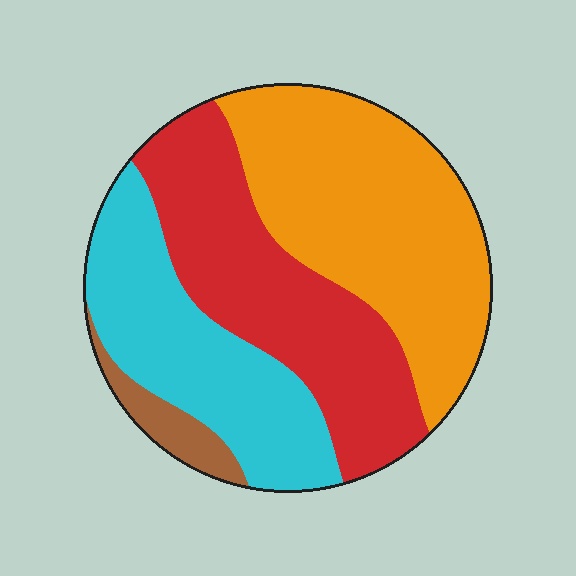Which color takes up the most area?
Orange, at roughly 40%.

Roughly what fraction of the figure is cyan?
Cyan covers 26% of the figure.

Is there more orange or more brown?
Orange.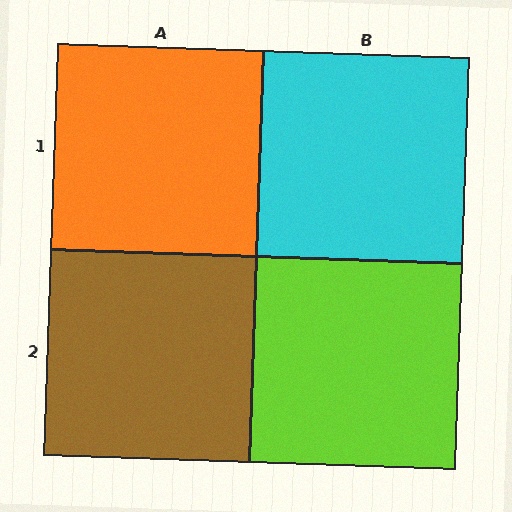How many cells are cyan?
1 cell is cyan.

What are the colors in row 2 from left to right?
Brown, lime.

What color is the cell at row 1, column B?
Cyan.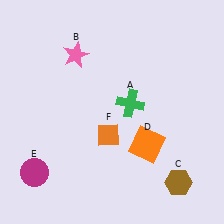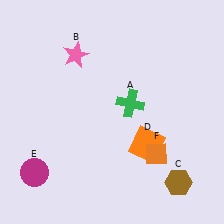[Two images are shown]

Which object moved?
The orange diamond (F) moved right.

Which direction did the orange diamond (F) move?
The orange diamond (F) moved right.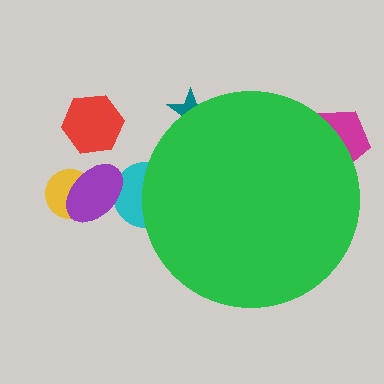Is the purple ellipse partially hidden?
No, the purple ellipse is fully visible.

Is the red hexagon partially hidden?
No, the red hexagon is fully visible.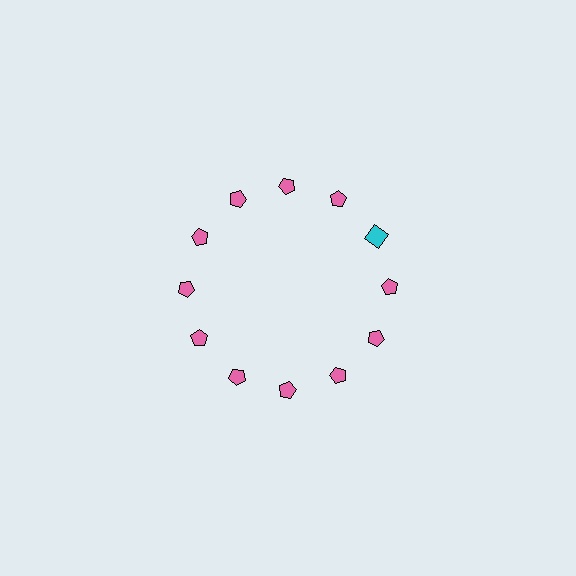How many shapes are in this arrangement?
There are 12 shapes arranged in a ring pattern.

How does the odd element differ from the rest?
It differs in both color (cyan instead of pink) and shape (square instead of pentagon).